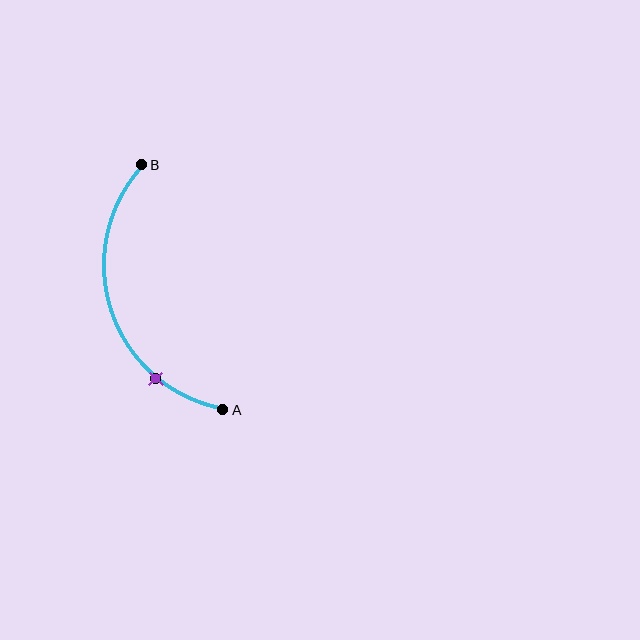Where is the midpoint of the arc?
The arc midpoint is the point on the curve farthest from the straight line joining A and B. It sits to the left of that line.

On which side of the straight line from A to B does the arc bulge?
The arc bulges to the left of the straight line connecting A and B.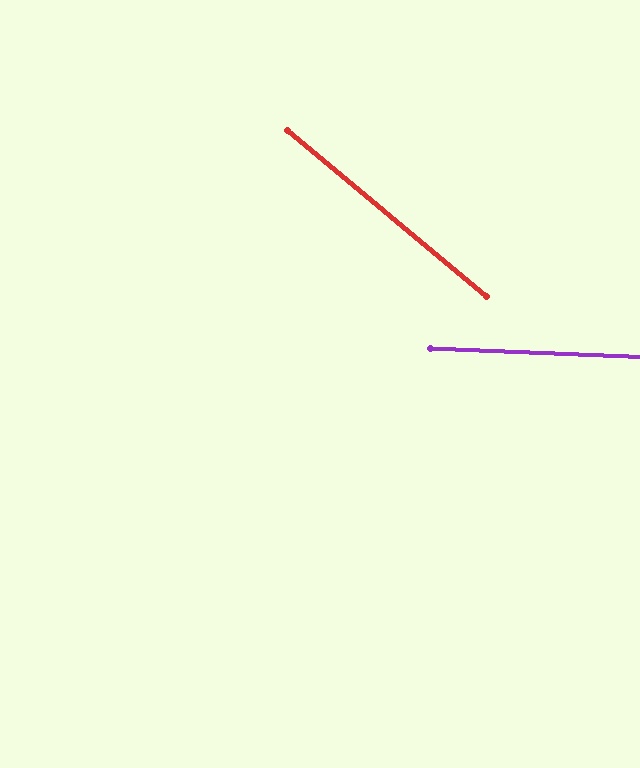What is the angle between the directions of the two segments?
Approximately 38 degrees.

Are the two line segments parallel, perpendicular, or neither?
Neither parallel nor perpendicular — they differ by about 38°.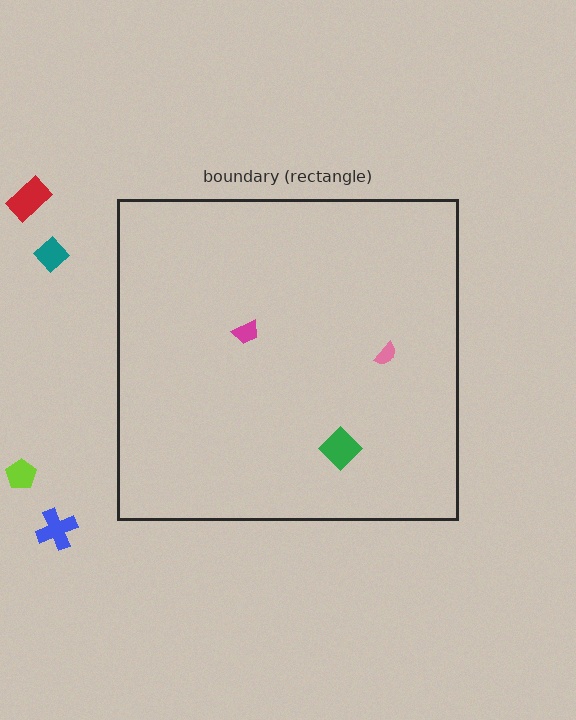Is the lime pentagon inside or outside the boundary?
Outside.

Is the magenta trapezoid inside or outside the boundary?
Inside.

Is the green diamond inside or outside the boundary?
Inside.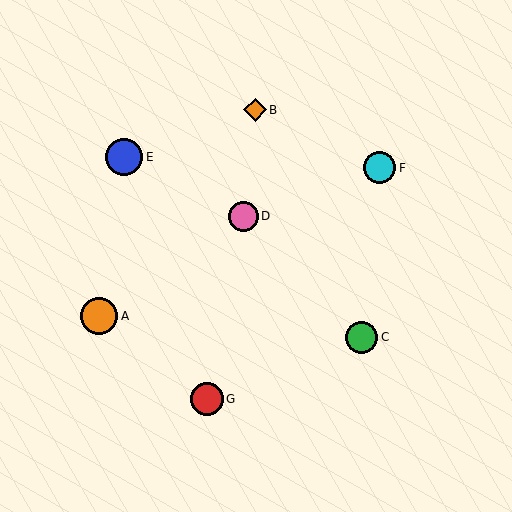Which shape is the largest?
The blue circle (labeled E) is the largest.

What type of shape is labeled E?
Shape E is a blue circle.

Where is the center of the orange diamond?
The center of the orange diamond is at (255, 110).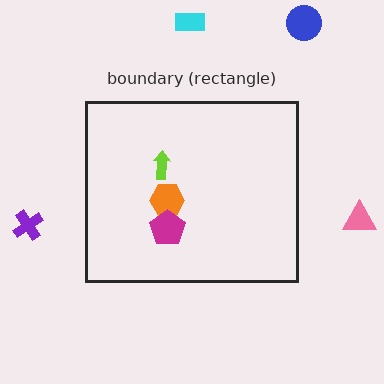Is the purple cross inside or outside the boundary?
Outside.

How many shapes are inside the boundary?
3 inside, 4 outside.